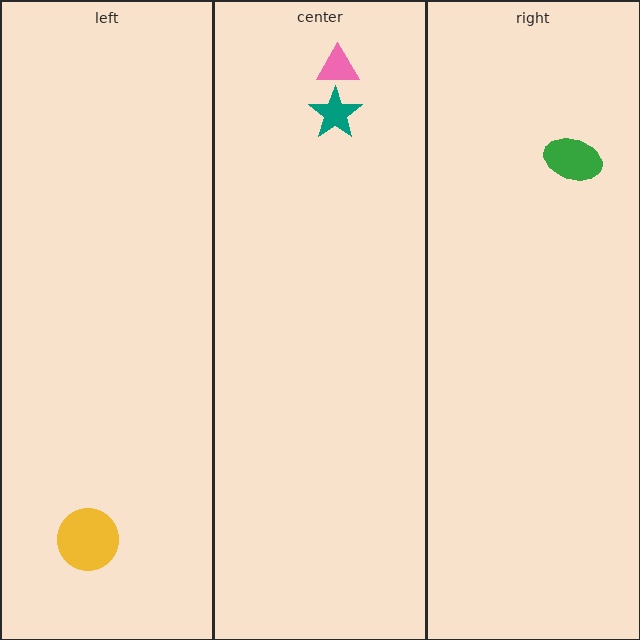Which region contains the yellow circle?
The left region.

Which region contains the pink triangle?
The center region.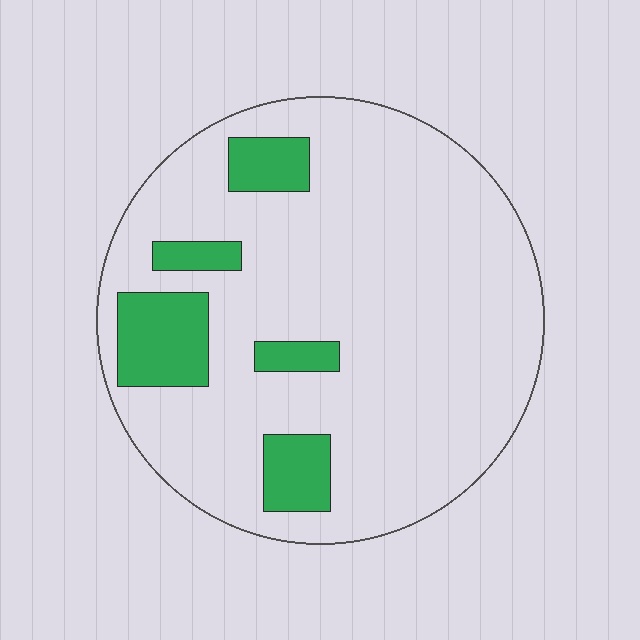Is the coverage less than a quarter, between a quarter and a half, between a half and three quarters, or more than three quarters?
Less than a quarter.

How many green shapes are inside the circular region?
5.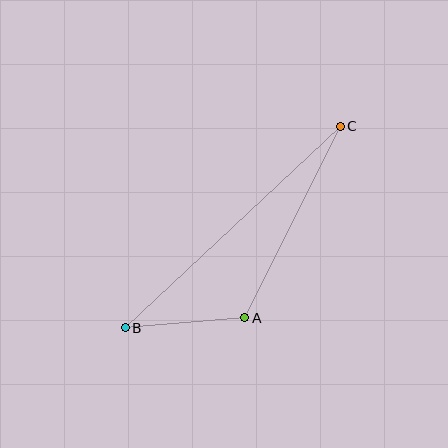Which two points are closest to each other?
Points A and B are closest to each other.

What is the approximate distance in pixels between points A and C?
The distance between A and C is approximately 214 pixels.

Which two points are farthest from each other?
Points B and C are farthest from each other.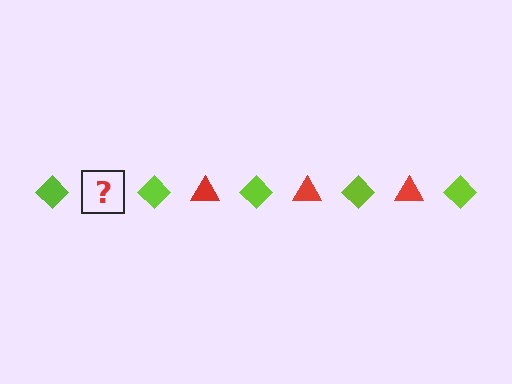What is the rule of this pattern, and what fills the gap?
The rule is that the pattern alternates between lime diamond and red triangle. The gap should be filled with a red triangle.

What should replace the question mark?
The question mark should be replaced with a red triangle.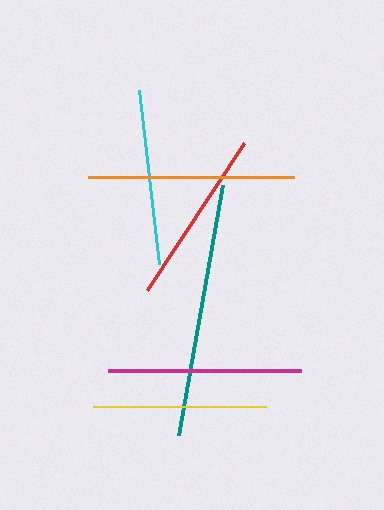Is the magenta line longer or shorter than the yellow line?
The magenta line is longer than the yellow line.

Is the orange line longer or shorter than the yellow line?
The orange line is longer than the yellow line.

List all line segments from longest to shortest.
From longest to shortest: teal, orange, magenta, red, cyan, yellow.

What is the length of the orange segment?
The orange segment is approximately 207 pixels long.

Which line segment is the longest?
The teal line is the longest at approximately 254 pixels.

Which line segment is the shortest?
The yellow line is the shortest at approximately 173 pixels.